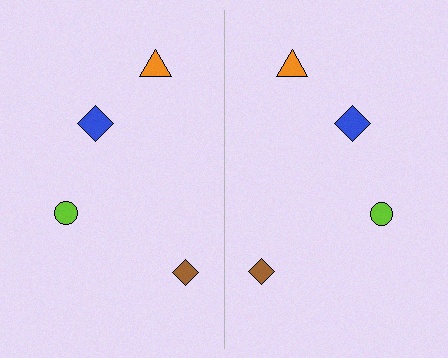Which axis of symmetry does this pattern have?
The pattern has a vertical axis of symmetry running through the center of the image.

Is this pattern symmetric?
Yes, this pattern has bilateral (reflection) symmetry.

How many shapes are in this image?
There are 8 shapes in this image.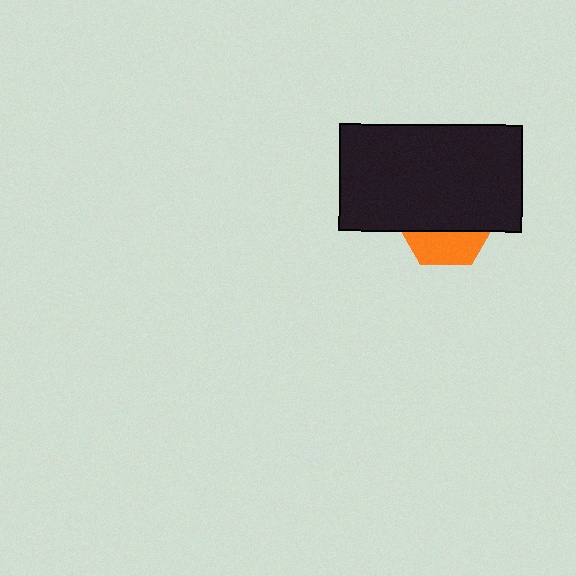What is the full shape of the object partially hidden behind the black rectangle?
The partially hidden object is an orange hexagon.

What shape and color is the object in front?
The object in front is a black rectangle.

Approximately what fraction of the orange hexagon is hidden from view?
Roughly 68% of the orange hexagon is hidden behind the black rectangle.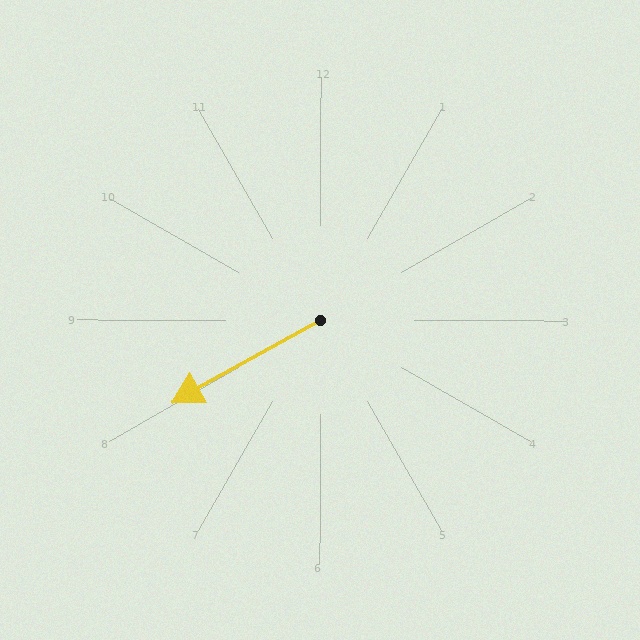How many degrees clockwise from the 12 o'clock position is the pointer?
Approximately 241 degrees.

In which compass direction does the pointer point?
Southwest.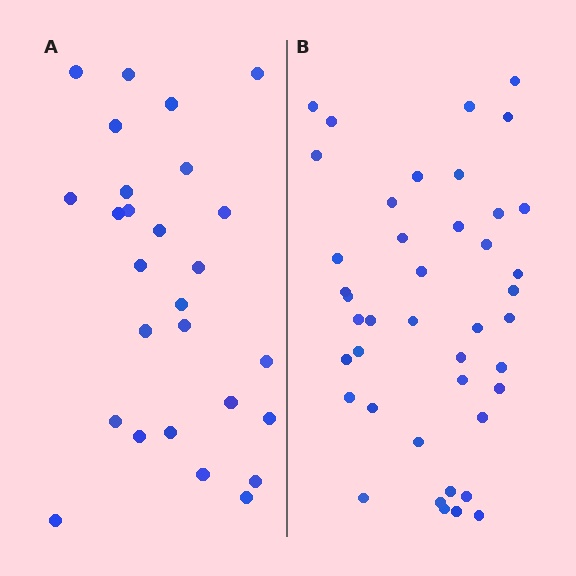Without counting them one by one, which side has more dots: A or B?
Region B (the right region) has more dots.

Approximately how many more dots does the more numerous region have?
Region B has approximately 15 more dots than region A.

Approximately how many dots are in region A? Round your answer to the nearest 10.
About 30 dots. (The exact count is 27, which rounds to 30.)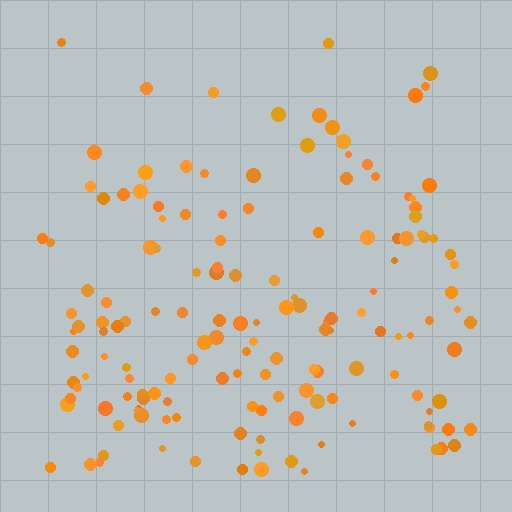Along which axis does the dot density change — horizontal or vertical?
Vertical.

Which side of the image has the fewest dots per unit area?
The top.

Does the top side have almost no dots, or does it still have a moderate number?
Still a moderate number, just noticeably fewer than the bottom.